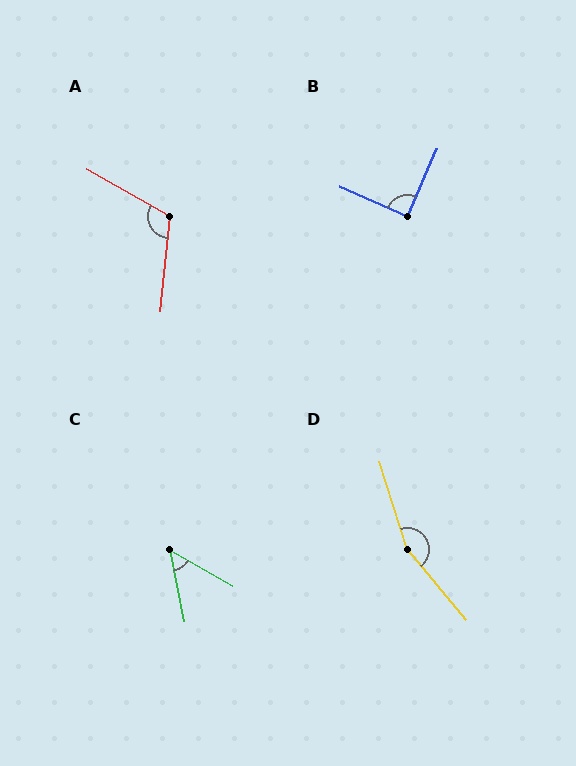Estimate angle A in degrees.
Approximately 114 degrees.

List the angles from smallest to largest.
C (49°), B (90°), A (114°), D (157°).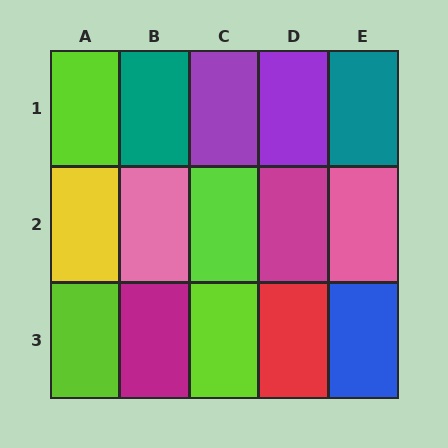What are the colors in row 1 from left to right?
Lime, teal, purple, purple, teal.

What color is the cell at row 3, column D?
Red.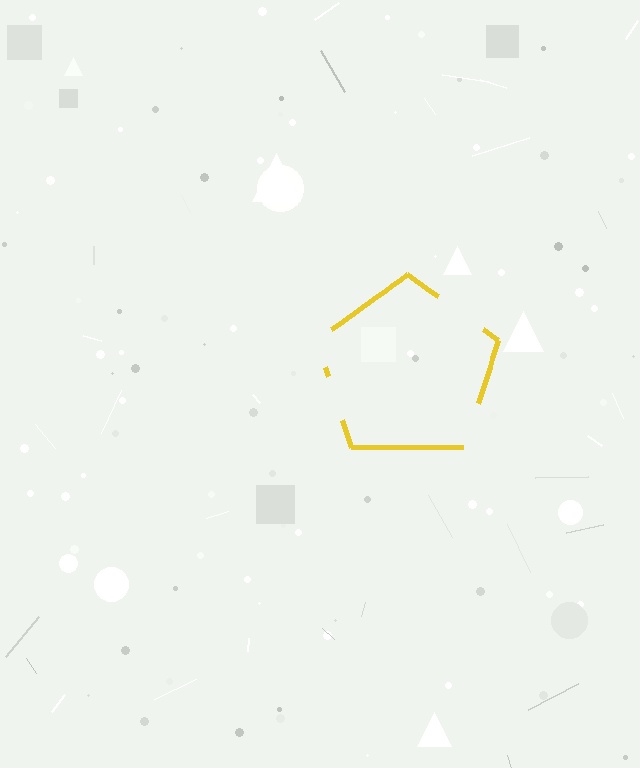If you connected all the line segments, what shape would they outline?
They would outline a pentagon.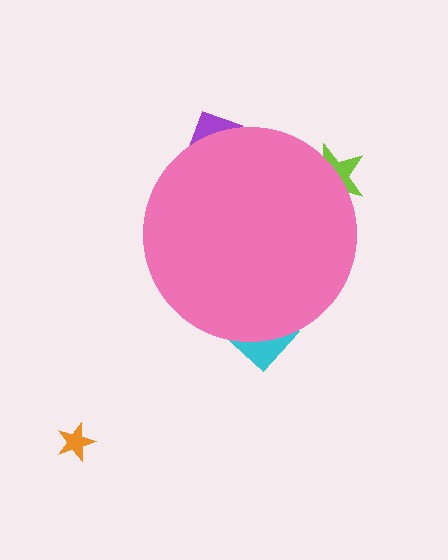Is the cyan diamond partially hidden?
Yes, the cyan diamond is partially hidden behind the pink circle.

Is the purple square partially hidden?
Yes, the purple square is partially hidden behind the pink circle.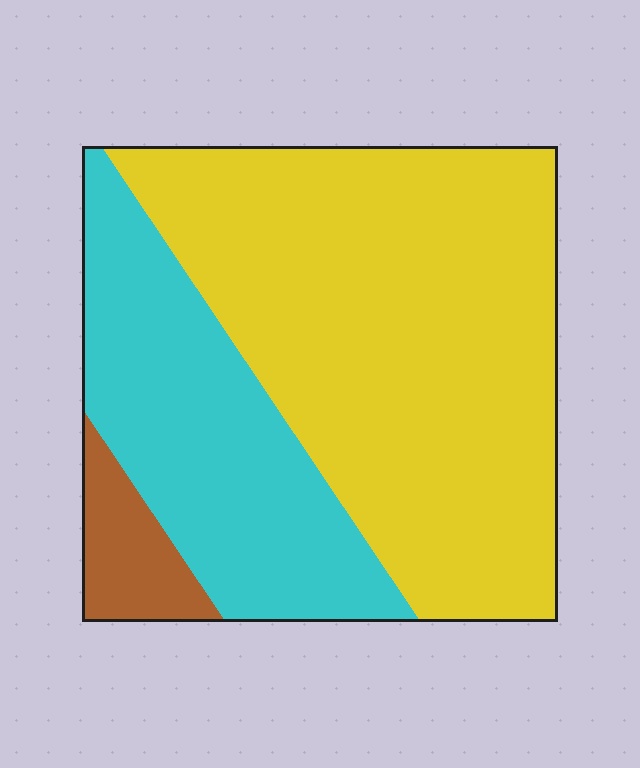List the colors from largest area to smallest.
From largest to smallest: yellow, cyan, brown.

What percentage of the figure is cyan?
Cyan takes up about one third (1/3) of the figure.